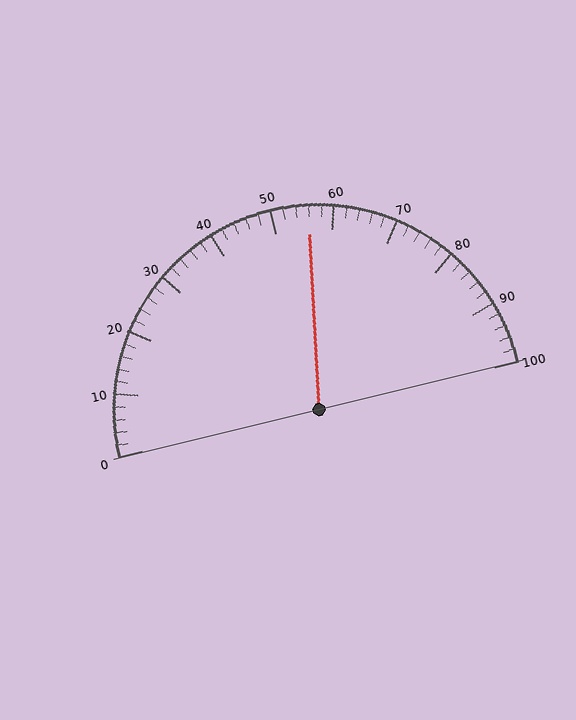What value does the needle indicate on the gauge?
The needle indicates approximately 56.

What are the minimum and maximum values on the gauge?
The gauge ranges from 0 to 100.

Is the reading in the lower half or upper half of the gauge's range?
The reading is in the upper half of the range (0 to 100).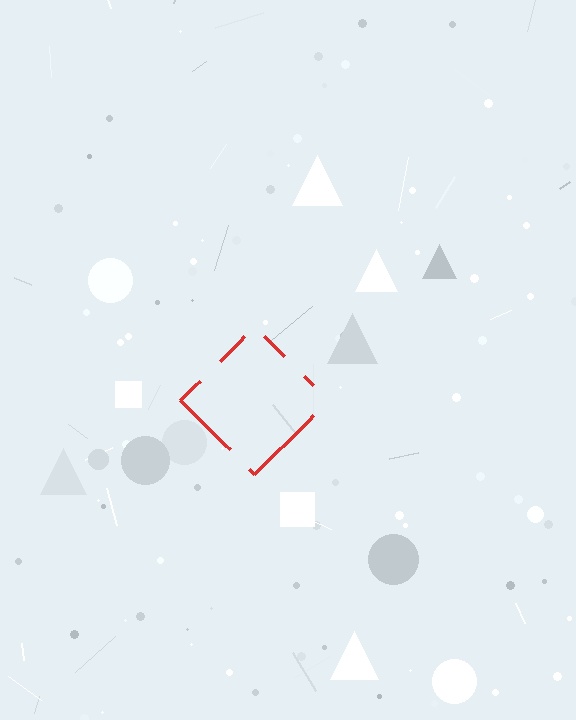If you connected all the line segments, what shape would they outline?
They would outline a diamond.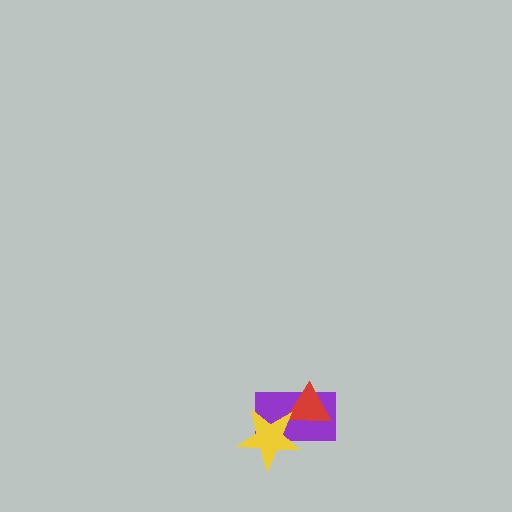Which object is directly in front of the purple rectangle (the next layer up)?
The red triangle is directly in front of the purple rectangle.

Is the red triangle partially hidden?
Yes, it is partially covered by another shape.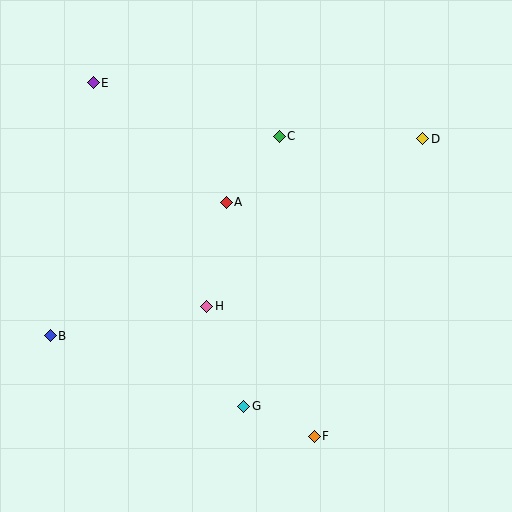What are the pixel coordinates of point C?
Point C is at (279, 136).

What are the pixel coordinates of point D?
Point D is at (423, 139).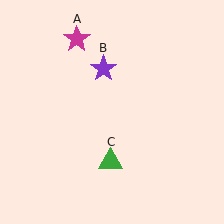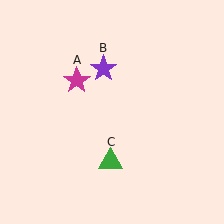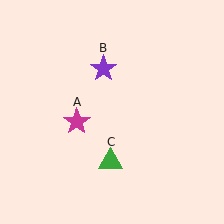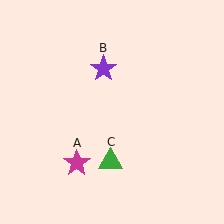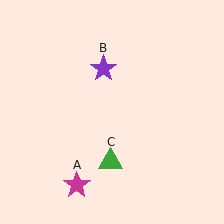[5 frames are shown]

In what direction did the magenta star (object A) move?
The magenta star (object A) moved down.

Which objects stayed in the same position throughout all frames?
Purple star (object B) and green triangle (object C) remained stationary.